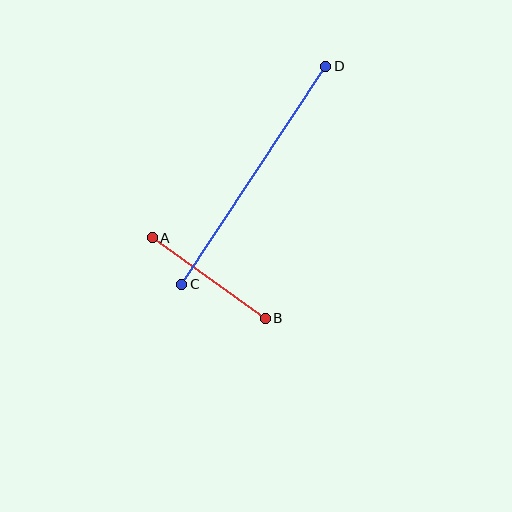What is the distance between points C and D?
The distance is approximately 261 pixels.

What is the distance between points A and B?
The distance is approximately 139 pixels.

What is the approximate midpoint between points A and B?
The midpoint is at approximately (209, 278) pixels.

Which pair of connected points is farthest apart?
Points C and D are farthest apart.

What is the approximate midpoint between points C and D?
The midpoint is at approximately (254, 175) pixels.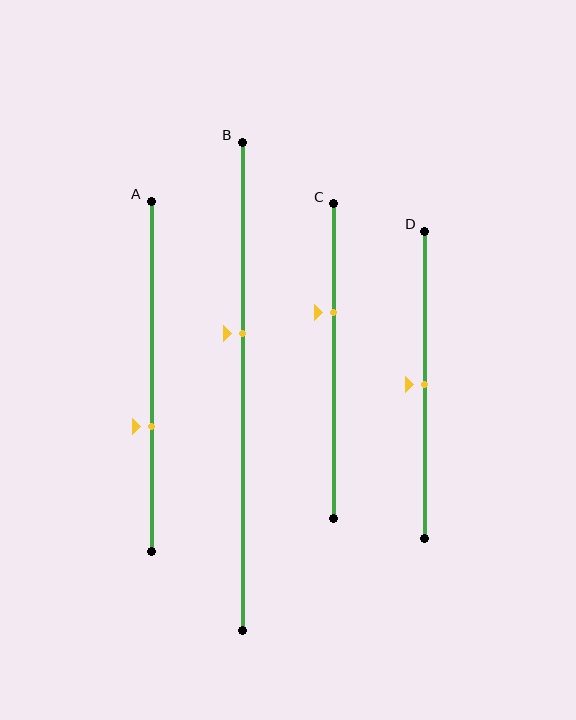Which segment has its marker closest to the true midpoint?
Segment D has its marker closest to the true midpoint.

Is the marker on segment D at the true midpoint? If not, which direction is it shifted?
Yes, the marker on segment D is at the true midpoint.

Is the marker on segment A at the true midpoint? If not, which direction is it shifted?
No, the marker on segment A is shifted downward by about 14% of the segment length.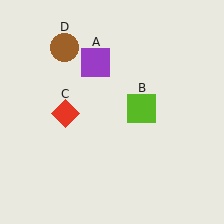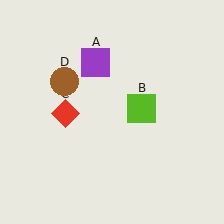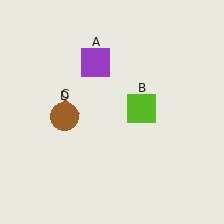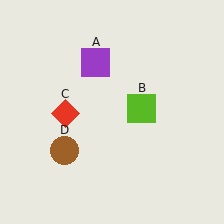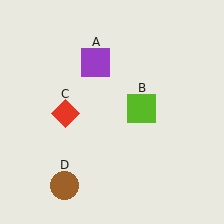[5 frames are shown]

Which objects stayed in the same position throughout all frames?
Purple square (object A) and lime square (object B) and red diamond (object C) remained stationary.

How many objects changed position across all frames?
1 object changed position: brown circle (object D).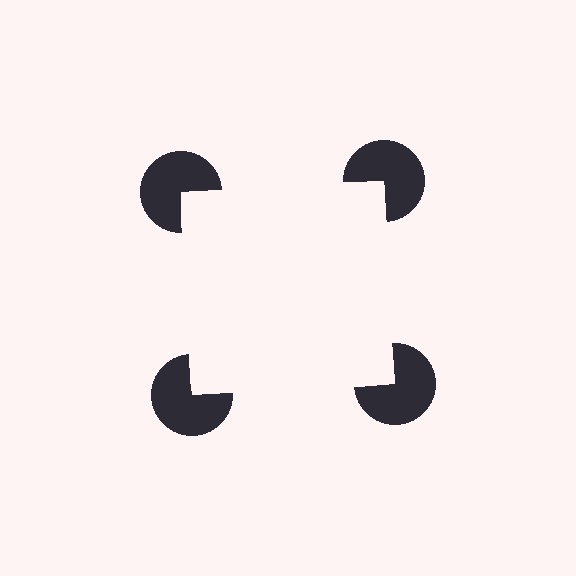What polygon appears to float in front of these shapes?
An illusory square — its edges are inferred from the aligned wedge cuts in the pac-man discs, not physically drawn.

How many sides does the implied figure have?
4 sides.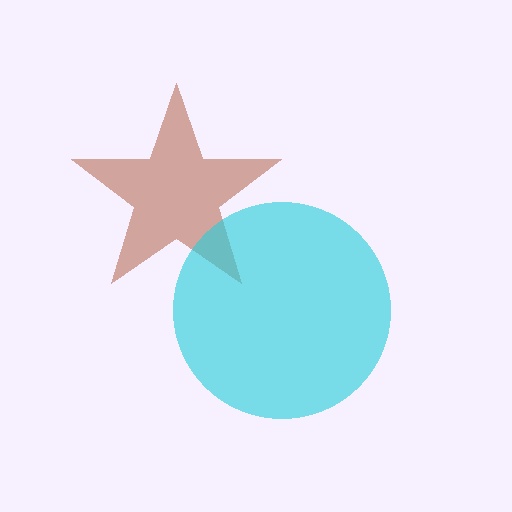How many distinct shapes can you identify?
There are 2 distinct shapes: a brown star, a cyan circle.